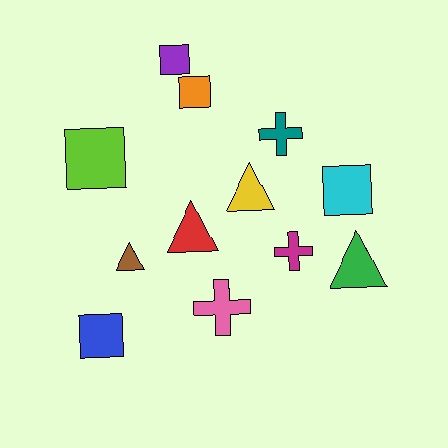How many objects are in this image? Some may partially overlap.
There are 12 objects.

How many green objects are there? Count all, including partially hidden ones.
There is 1 green object.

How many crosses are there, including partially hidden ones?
There are 3 crosses.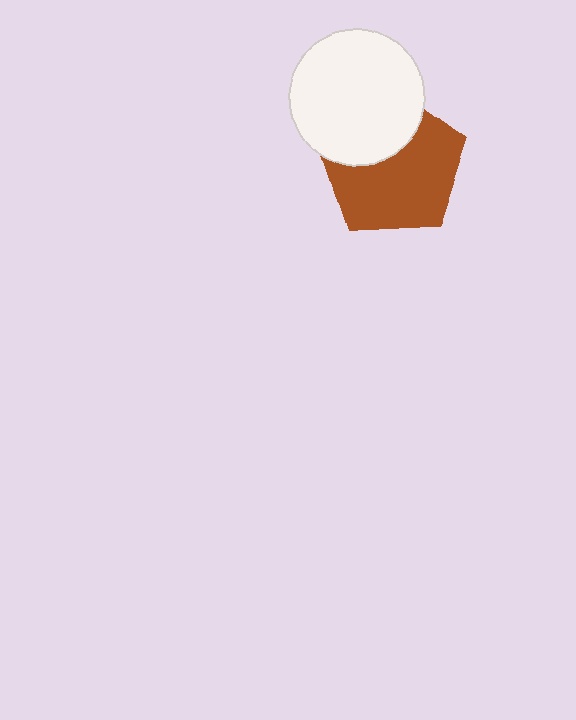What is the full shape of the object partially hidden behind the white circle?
The partially hidden object is a brown pentagon.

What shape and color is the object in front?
The object in front is a white circle.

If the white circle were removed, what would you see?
You would see the complete brown pentagon.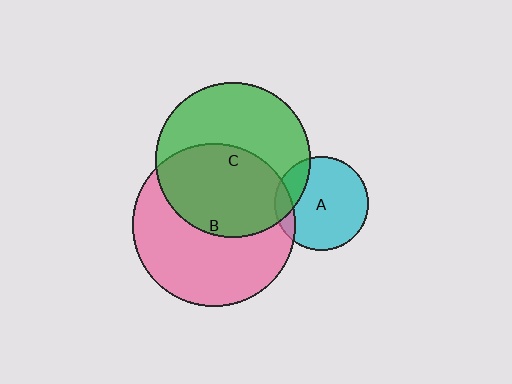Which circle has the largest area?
Circle B (pink).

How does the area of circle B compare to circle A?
Approximately 3.0 times.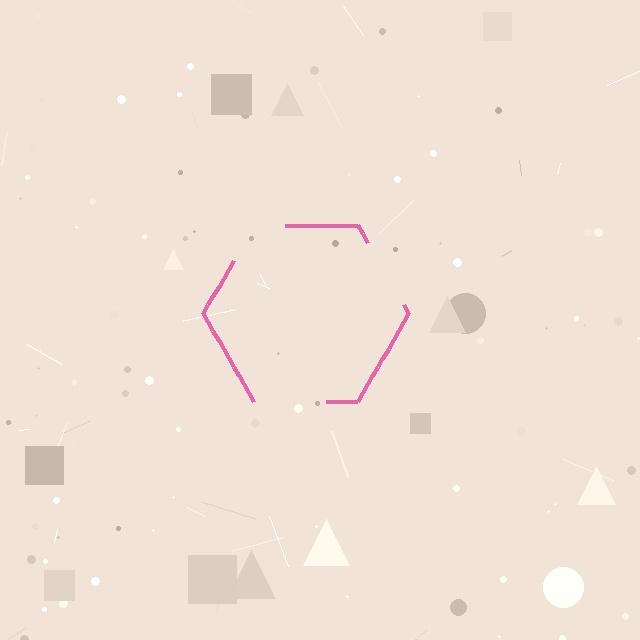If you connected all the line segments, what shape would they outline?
They would outline a hexagon.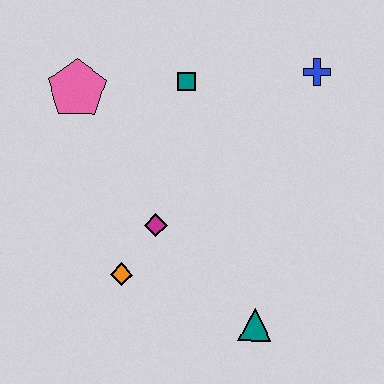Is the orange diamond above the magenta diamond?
No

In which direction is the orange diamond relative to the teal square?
The orange diamond is below the teal square.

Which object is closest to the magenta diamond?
The orange diamond is closest to the magenta diamond.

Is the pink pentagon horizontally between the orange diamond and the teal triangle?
No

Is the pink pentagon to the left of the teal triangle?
Yes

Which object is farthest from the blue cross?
The orange diamond is farthest from the blue cross.